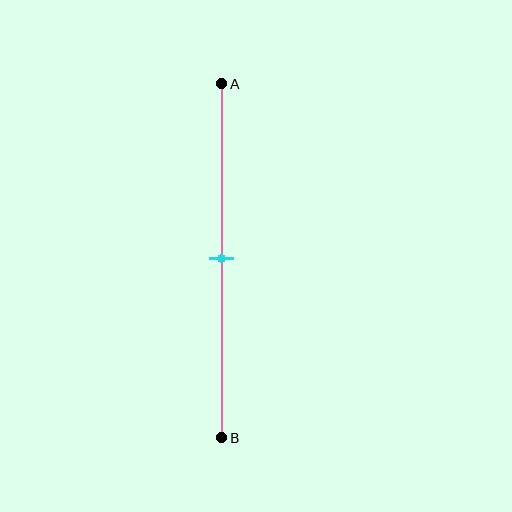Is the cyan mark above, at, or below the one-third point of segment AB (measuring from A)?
The cyan mark is below the one-third point of segment AB.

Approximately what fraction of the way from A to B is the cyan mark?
The cyan mark is approximately 50% of the way from A to B.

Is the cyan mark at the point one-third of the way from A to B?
No, the mark is at about 50% from A, not at the 33% one-third point.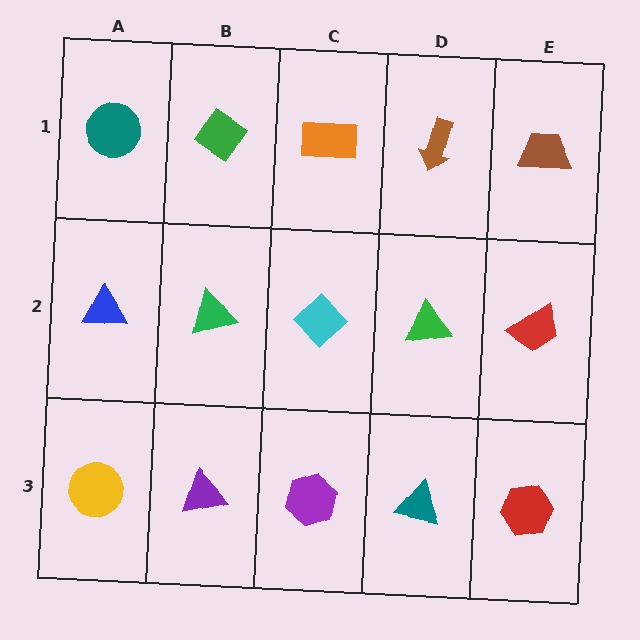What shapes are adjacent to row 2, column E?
A brown trapezoid (row 1, column E), a red hexagon (row 3, column E), a green triangle (row 2, column D).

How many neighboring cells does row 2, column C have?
4.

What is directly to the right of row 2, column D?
A red trapezoid.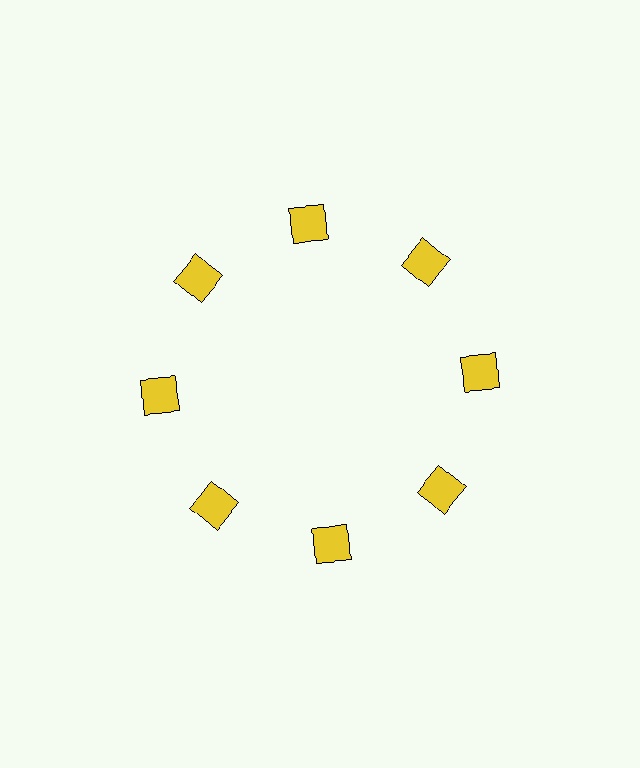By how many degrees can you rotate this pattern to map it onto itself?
The pattern maps onto itself every 45 degrees of rotation.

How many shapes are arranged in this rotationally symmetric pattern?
There are 8 shapes, arranged in 8 groups of 1.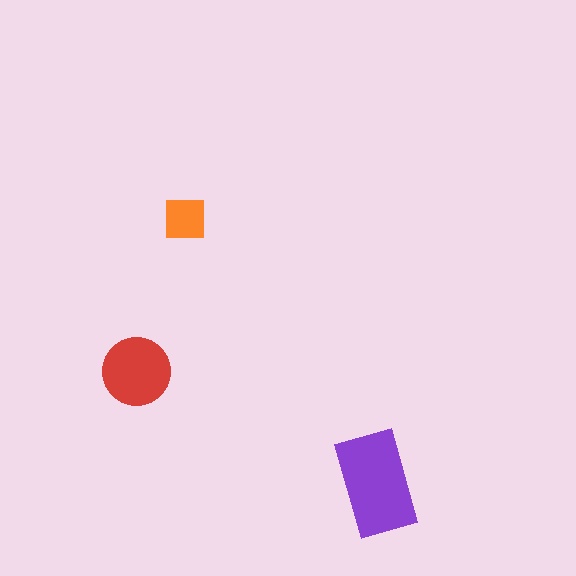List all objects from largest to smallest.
The purple rectangle, the red circle, the orange square.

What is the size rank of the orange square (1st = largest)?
3rd.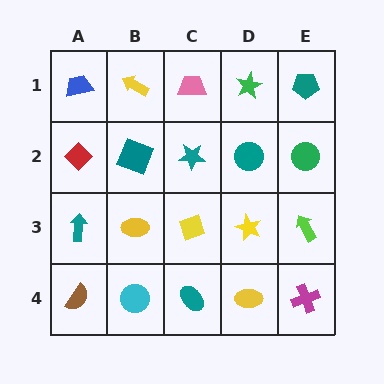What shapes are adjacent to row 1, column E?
A green circle (row 2, column E), a green star (row 1, column D).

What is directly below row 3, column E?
A magenta cross.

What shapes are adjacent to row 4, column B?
A yellow ellipse (row 3, column B), a brown semicircle (row 4, column A), a teal ellipse (row 4, column C).